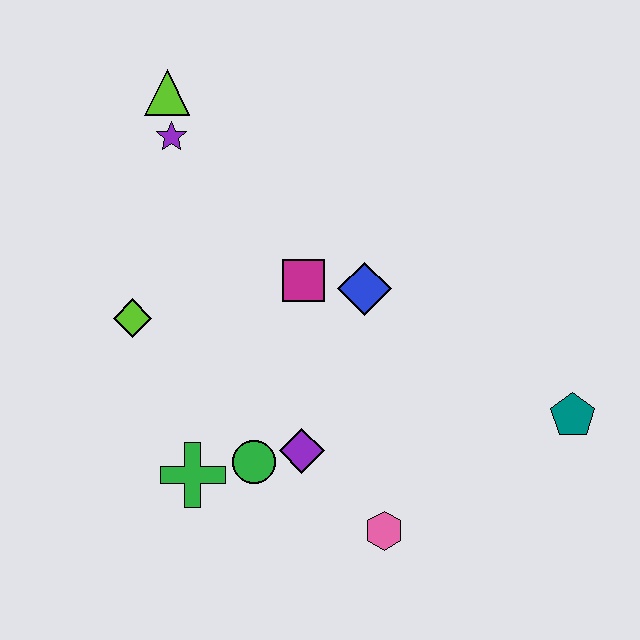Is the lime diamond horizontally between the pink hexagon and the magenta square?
No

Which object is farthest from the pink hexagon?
The lime triangle is farthest from the pink hexagon.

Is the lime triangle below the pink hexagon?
No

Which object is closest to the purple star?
The lime triangle is closest to the purple star.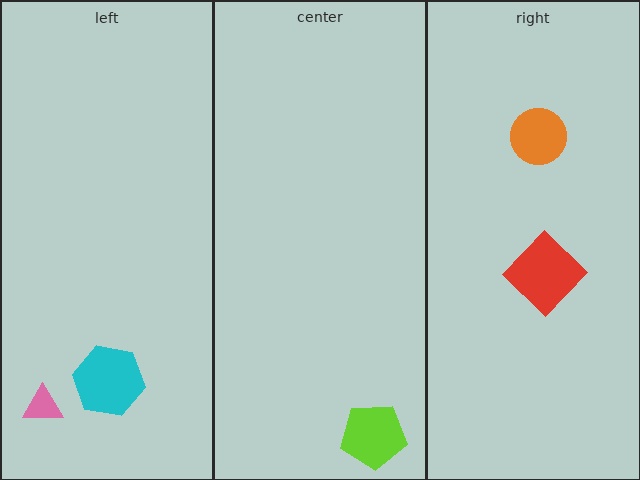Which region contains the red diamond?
The right region.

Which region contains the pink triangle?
The left region.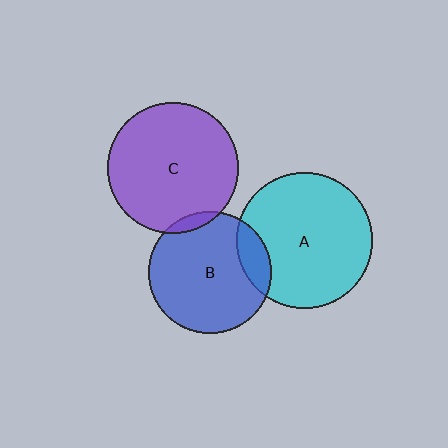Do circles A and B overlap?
Yes.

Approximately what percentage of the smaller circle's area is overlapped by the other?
Approximately 15%.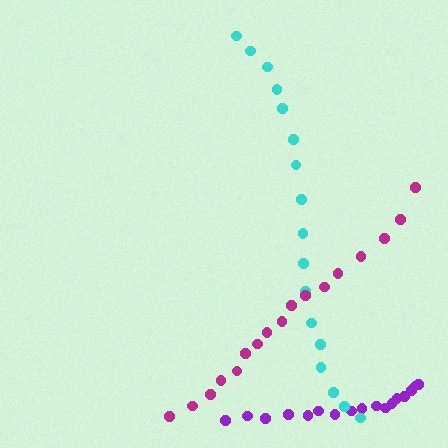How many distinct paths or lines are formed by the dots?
There are 3 distinct paths.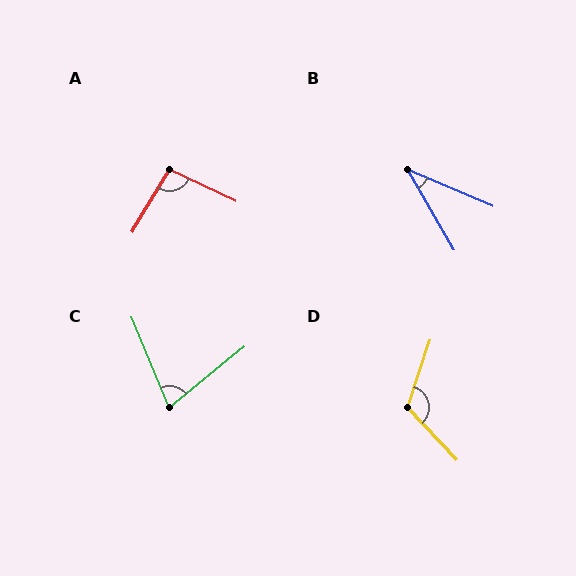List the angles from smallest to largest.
B (37°), C (74°), A (96°), D (118°).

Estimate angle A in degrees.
Approximately 96 degrees.